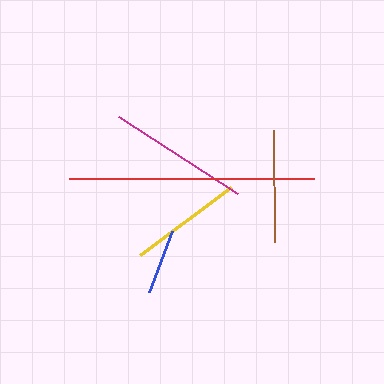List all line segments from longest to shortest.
From longest to shortest: red, magenta, yellow, brown, blue.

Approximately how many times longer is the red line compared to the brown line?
The red line is approximately 2.2 times the length of the brown line.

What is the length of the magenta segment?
The magenta segment is approximately 142 pixels long.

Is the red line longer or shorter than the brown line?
The red line is longer than the brown line.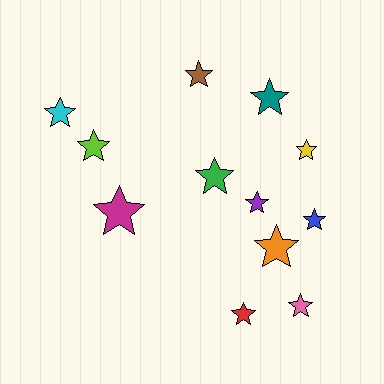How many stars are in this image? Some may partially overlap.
There are 12 stars.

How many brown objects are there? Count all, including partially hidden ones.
There is 1 brown object.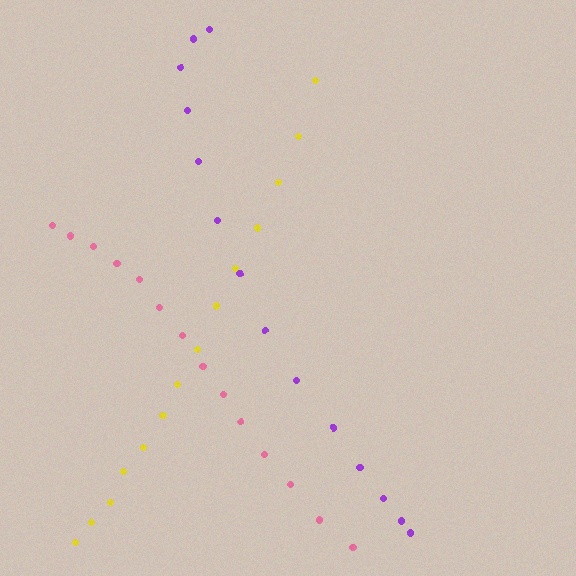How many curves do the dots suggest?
There are 3 distinct paths.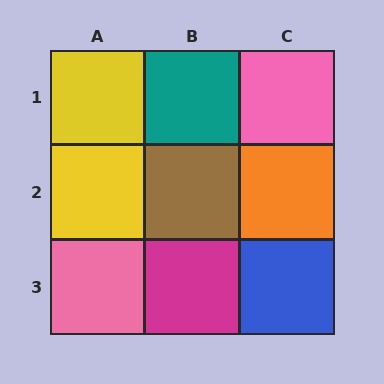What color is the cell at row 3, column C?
Blue.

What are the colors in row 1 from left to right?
Yellow, teal, pink.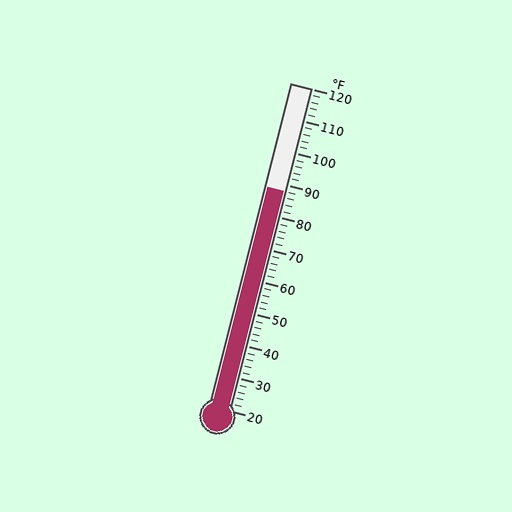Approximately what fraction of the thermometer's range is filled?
The thermometer is filled to approximately 70% of its range.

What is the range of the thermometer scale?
The thermometer scale ranges from 20°F to 120°F.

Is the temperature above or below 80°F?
The temperature is above 80°F.